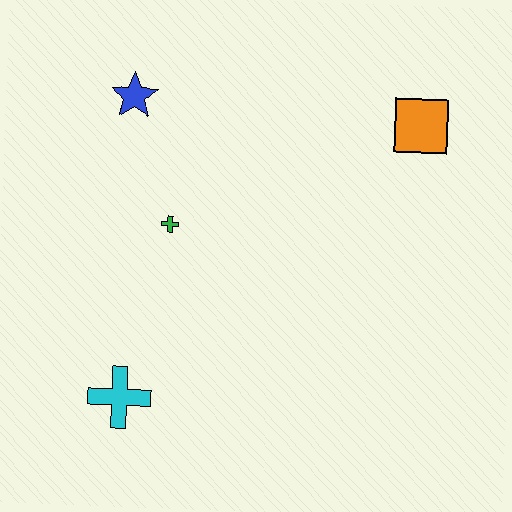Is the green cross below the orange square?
Yes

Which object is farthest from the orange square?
The cyan cross is farthest from the orange square.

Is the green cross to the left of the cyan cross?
No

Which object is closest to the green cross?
The blue star is closest to the green cross.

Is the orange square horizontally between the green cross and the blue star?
No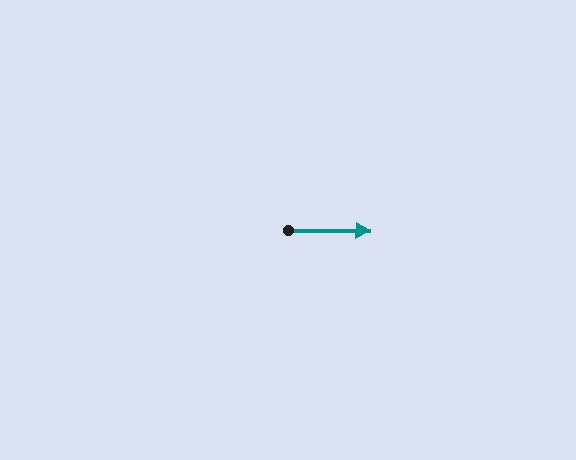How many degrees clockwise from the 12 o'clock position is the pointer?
Approximately 91 degrees.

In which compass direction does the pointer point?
East.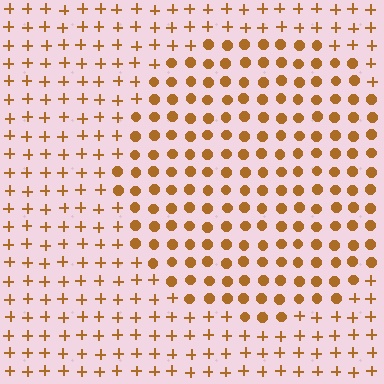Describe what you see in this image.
The image is filled with small brown elements arranged in a uniform grid. A circle-shaped region contains circles, while the surrounding area contains plus signs. The boundary is defined purely by the change in element shape.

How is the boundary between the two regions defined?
The boundary is defined by a change in element shape: circles inside vs. plus signs outside. All elements share the same color and spacing.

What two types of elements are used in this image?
The image uses circles inside the circle region and plus signs outside it.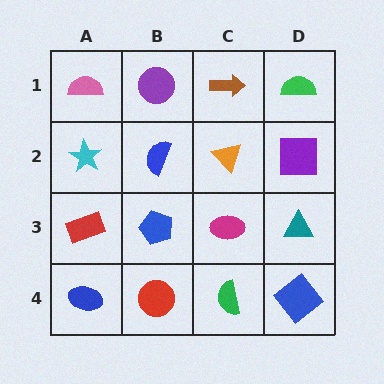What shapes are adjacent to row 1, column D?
A purple square (row 2, column D), a brown arrow (row 1, column C).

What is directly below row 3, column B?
A red circle.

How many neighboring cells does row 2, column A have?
3.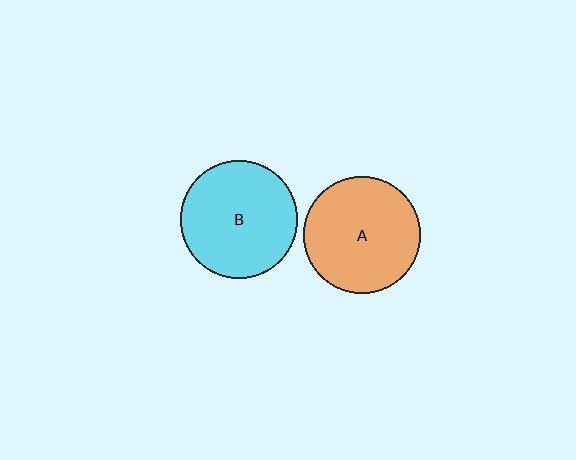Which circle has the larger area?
Circle B (cyan).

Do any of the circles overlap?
No, none of the circles overlap.